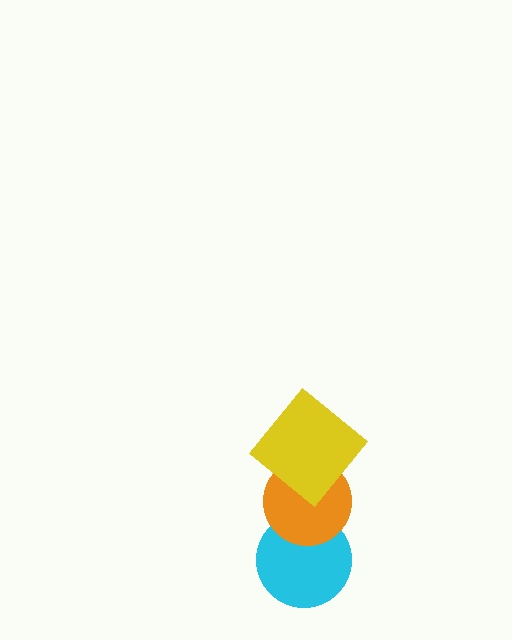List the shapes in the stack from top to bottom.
From top to bottom: the yellow diamond, the orange circle, the cyan circle.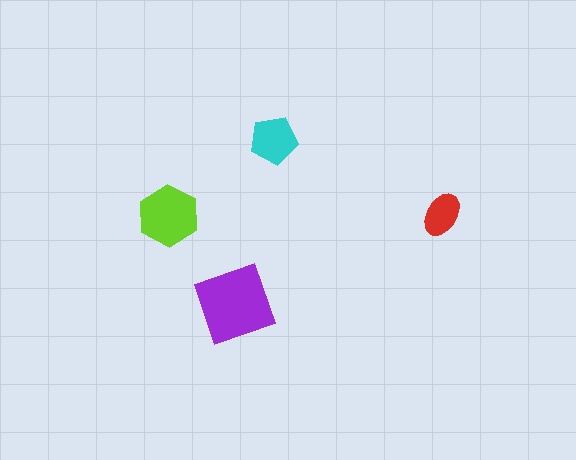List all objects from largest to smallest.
The purple square, the lime hexagon, the cyan pentagon, the red ellipse.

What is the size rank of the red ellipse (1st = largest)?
4th.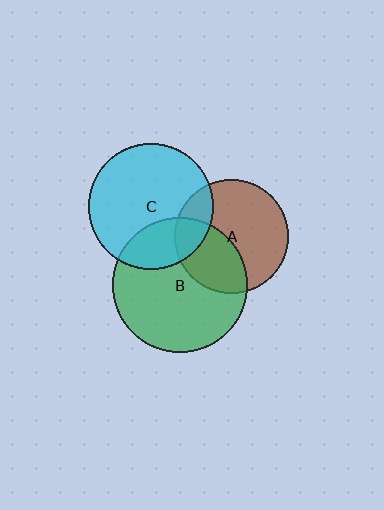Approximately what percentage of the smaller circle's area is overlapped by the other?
Approximately 20%.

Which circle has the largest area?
Circle B (green).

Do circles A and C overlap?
Yes.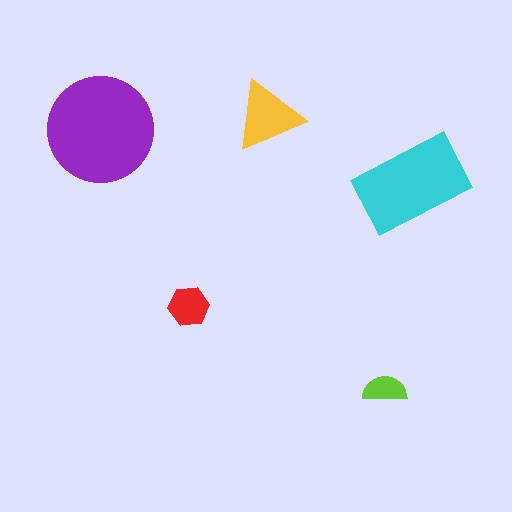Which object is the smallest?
The lime semicircle.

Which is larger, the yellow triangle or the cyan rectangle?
The cyan rectangle.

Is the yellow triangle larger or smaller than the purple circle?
Smaller.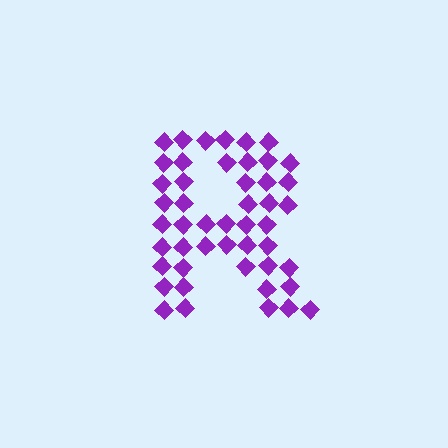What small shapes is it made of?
It is made of small diamonds.